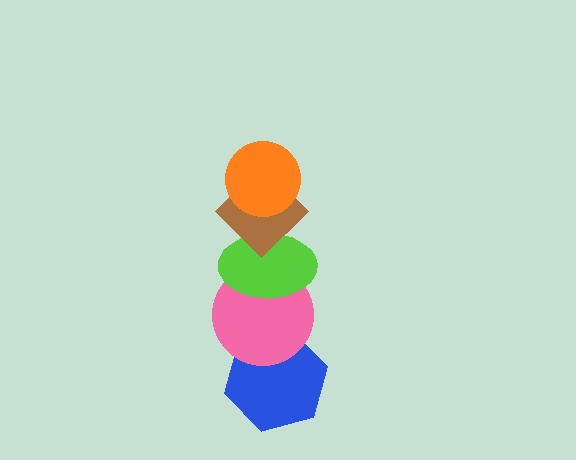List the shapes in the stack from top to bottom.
From top to bottom: the orange circle, the brown diamond, the lime ellipse, the pink circle, the blue hexagon.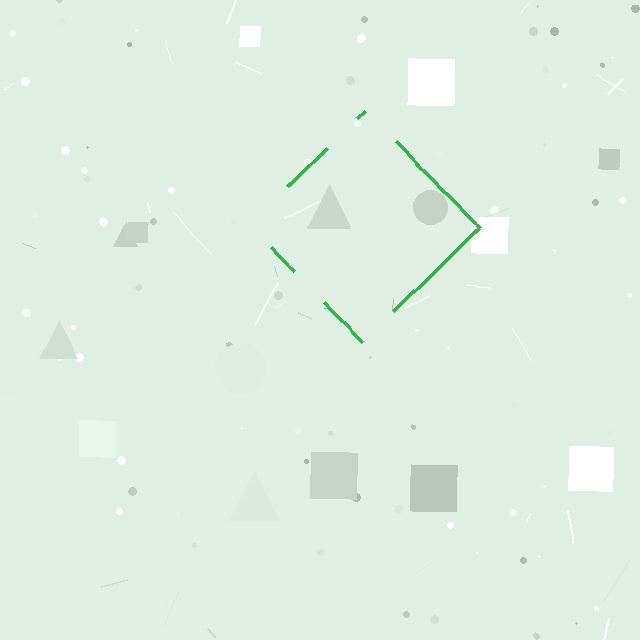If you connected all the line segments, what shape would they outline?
They would outline a diamond.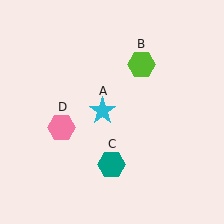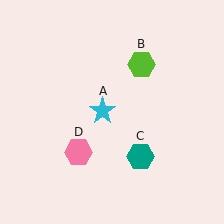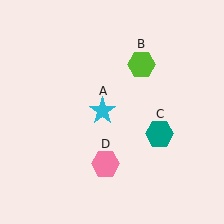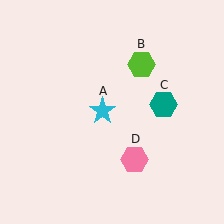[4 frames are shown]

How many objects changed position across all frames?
2 objects changed position: teal hexagon (object C), pink hexagon (object D).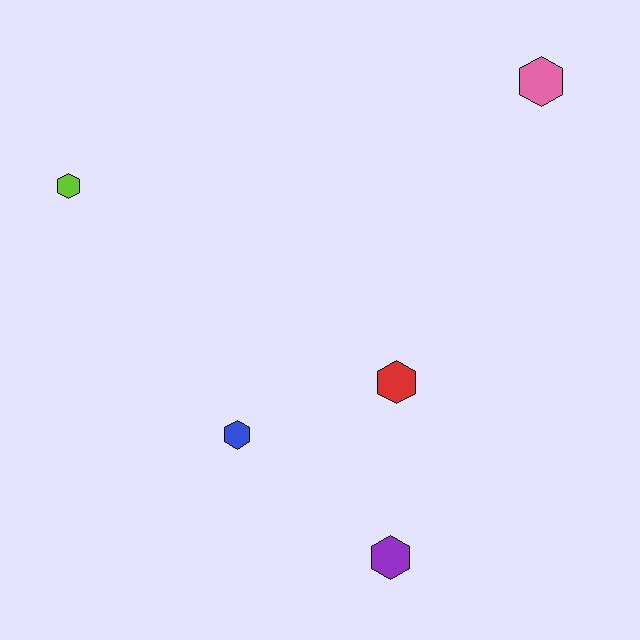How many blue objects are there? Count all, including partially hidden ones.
There is 1 blue object.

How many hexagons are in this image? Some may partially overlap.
There are 5 hexagons.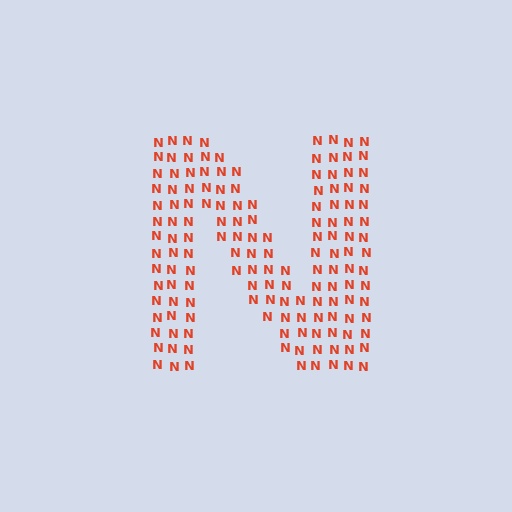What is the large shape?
The large shape is the letter N.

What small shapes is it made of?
It is made of small letter N's.